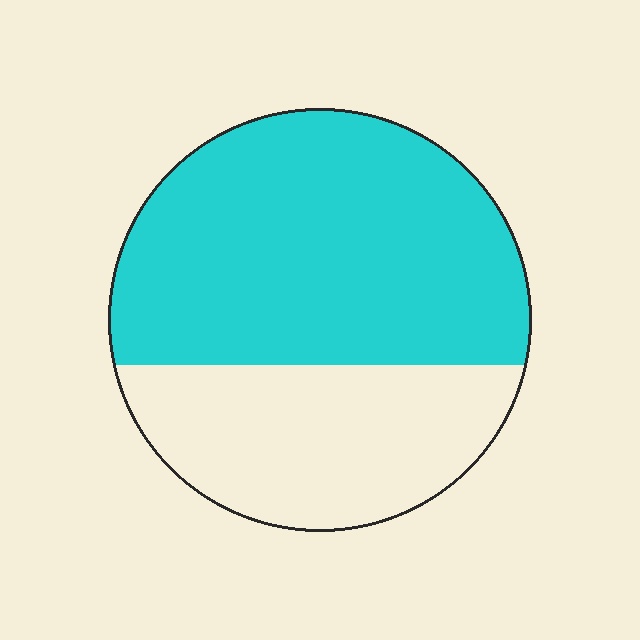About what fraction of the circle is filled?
About five eighths (5/8).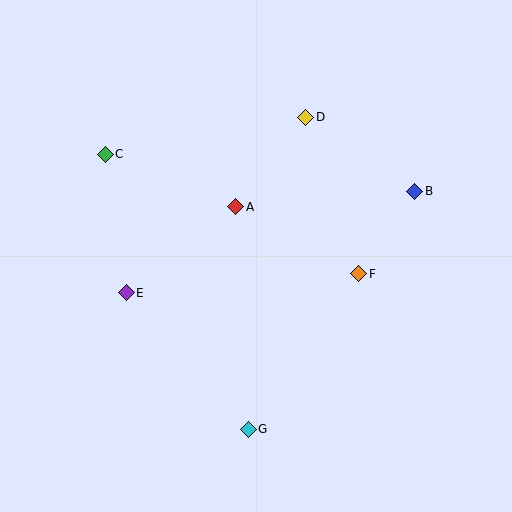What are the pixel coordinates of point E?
Point E is at (126, 293).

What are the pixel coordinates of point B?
Point B is at (415, 191).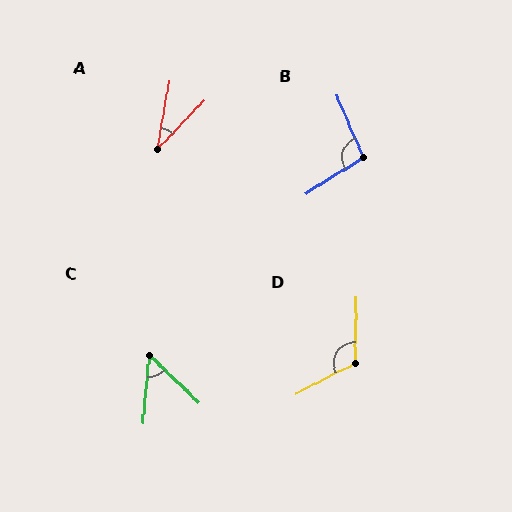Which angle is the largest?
D, at approximately 118 degrees.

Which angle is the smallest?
A, at approximately 34 degrees.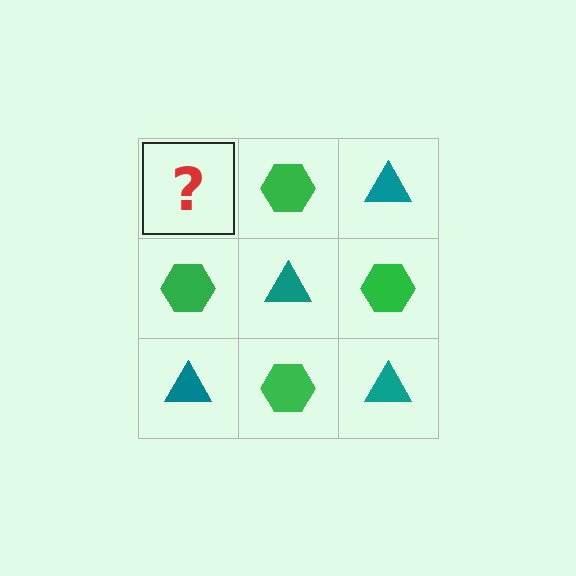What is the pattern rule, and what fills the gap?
The rule is that it alternates teal triangle and green hexagon in a checkerboard pattern. The gap should be filled with a teal triangle.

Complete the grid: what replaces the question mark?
The question mark should be replaced with a teal triangle.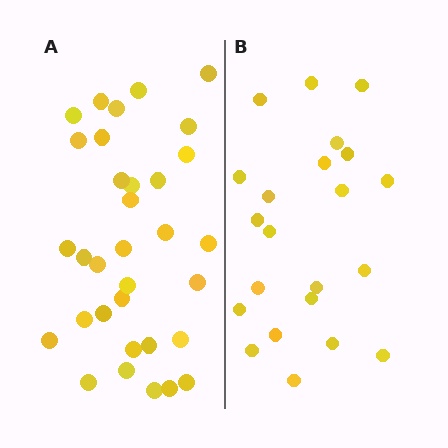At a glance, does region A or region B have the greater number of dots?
Region A (the left region) has more dots.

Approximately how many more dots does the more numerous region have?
Region A has roughly 12 or so more dots than region B.